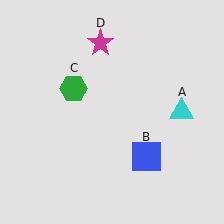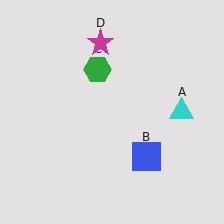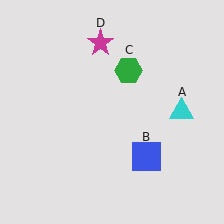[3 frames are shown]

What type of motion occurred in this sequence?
The green hexagon (object C) rotated clockwise around the center of the scene.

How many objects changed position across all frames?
1 object changed position: green hexagon (object C).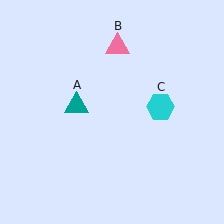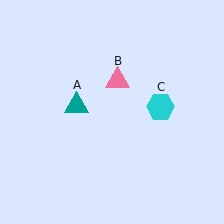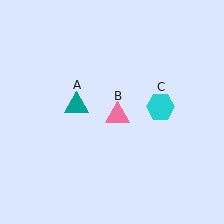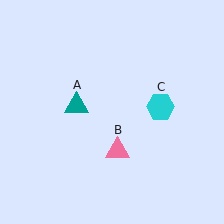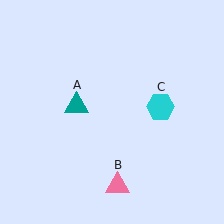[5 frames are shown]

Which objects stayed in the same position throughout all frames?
Teal triangle (object A) and cyan hexagon (object C) remained stationary.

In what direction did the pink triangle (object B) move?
The pink triangle (object B) moved down.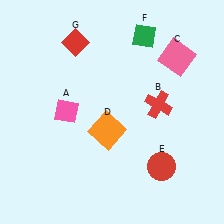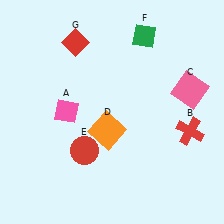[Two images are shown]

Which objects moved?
The objects that moved are: the red cross (B), the pink square (C), the red circle (E).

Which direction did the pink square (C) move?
The pink square (C) moved down.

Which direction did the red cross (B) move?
The red cross (B) moved right.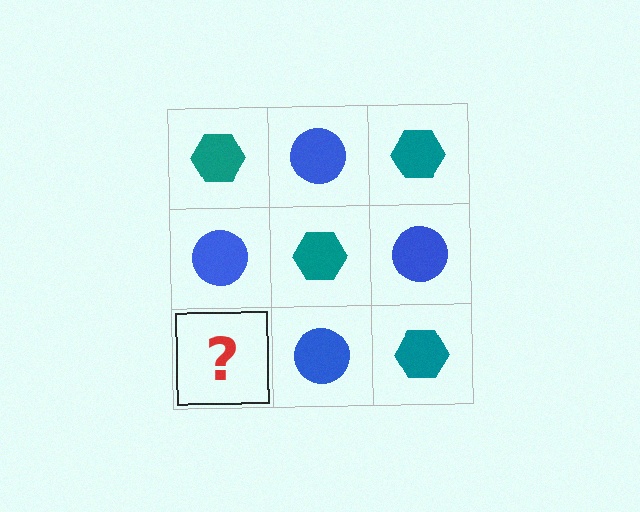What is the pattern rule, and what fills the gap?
The rule is that it alternates teal hexagon and blue circle in a checkerboard pattern. The gap should be filled with a teal hexagon.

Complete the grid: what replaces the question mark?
The question mark should be replaced with a teal hexagon.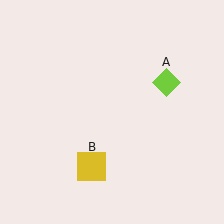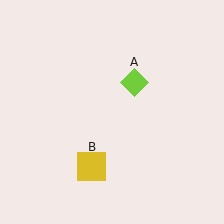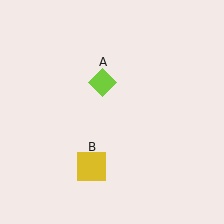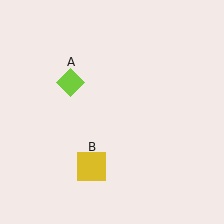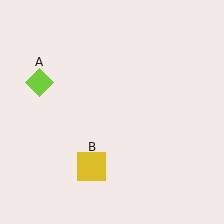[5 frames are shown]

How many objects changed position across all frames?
1 object changed position: lime diamond (object A).